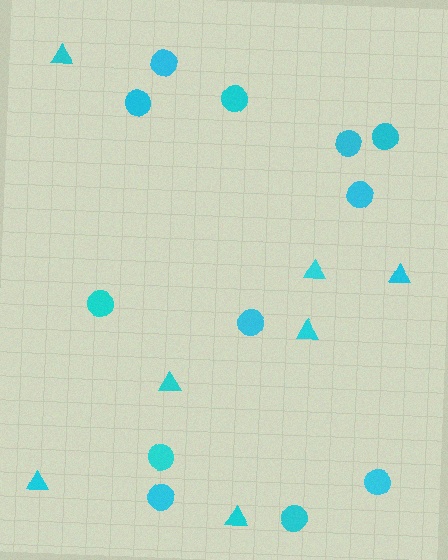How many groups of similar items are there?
There are 2 groups: one group of circles (12) and one group of triangles (7).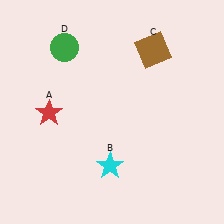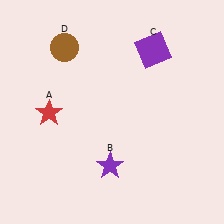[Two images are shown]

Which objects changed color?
B changed from cyan to purple. C changed from brown to purple. D changed from green to brown.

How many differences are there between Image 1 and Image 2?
There are 3 differences between the two images.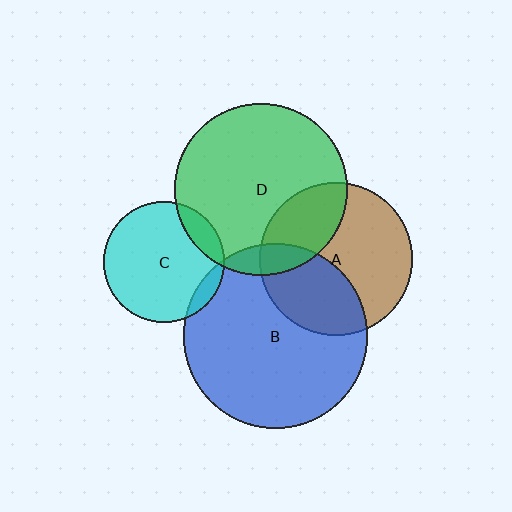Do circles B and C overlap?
Yes.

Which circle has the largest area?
Circle B (blue).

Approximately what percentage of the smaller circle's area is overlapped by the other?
Approximately 10%.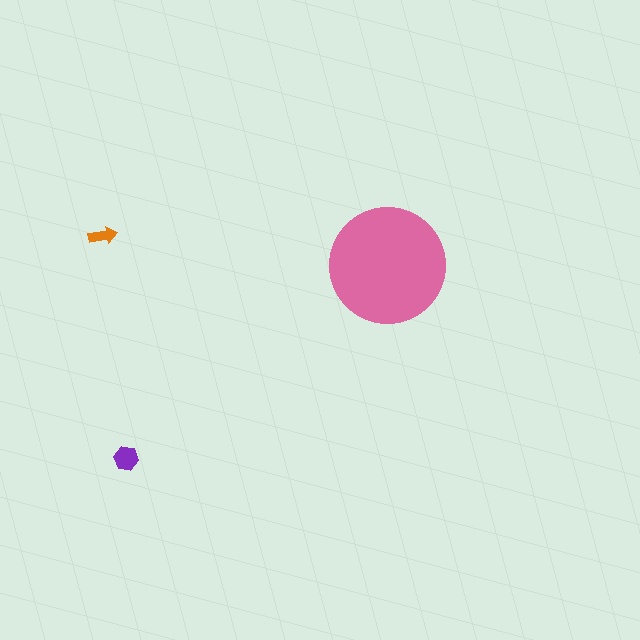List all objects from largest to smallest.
The pink circle, the purple hexagon, the orange arrow.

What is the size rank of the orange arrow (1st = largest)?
3rd.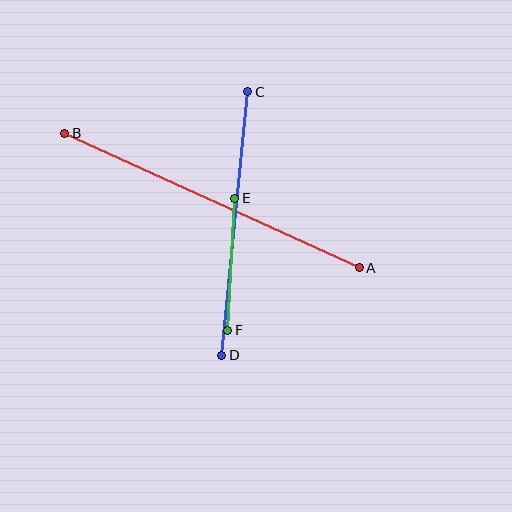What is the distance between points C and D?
The distance is approximately 265 pixels.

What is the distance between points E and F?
The distance is approximately 132 pixels.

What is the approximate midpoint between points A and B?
The midpoint is at approximately (212, 200) pixels.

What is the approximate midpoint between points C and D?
The midpoint is at approximately (235, 224) pixels.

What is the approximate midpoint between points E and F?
The midpoint is at approximately (231, 264) pixels.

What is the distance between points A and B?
The distance is approximately 324 pixels.